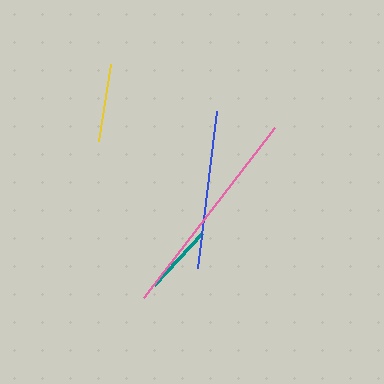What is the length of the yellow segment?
The yellow segment is approximately 78 pixels long.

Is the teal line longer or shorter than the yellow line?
The yellow line is longer than the teal line.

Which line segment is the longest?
The pink line is the longest at approximately 215 pixels.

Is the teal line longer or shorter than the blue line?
The blue line is longer than the teal line.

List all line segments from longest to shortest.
From longest to shortest: pink, blue, yellow, teal.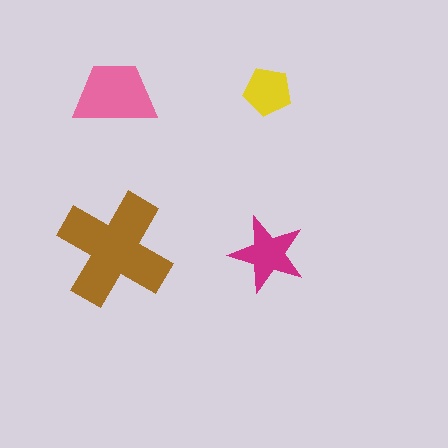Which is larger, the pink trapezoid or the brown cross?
The brown cross.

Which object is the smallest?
The yellow pentagon.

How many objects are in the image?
There are 4 objects in the image.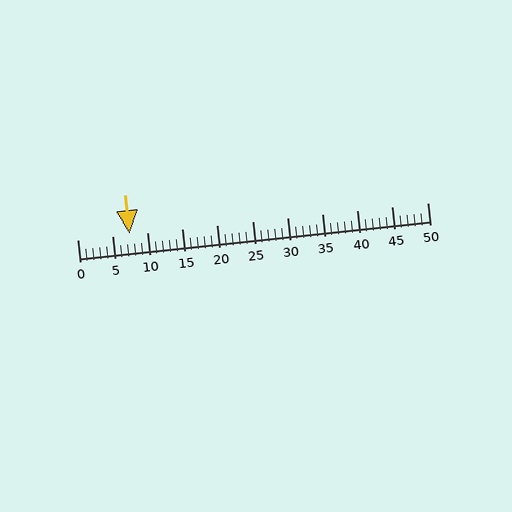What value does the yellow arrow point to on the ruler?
The yellow arrow points to approximately 7.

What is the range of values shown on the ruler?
The ruler shows values from 0 to 50.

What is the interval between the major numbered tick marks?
The major tick marks are spaced 5 units apart.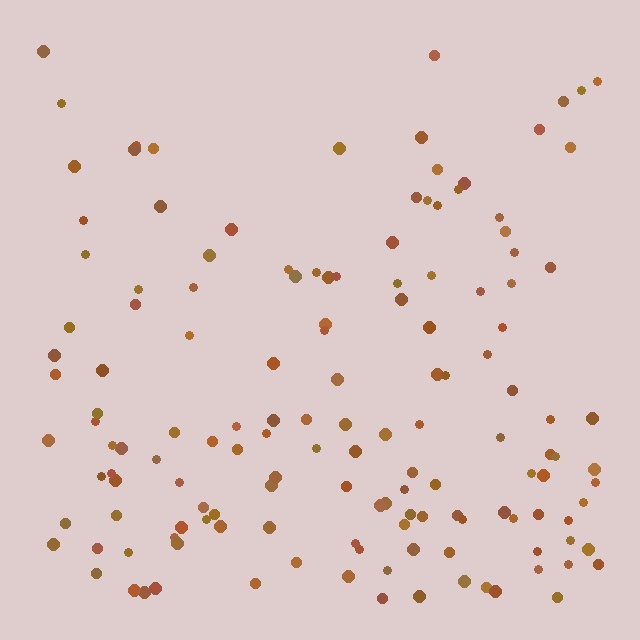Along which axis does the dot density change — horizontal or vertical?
Vertical.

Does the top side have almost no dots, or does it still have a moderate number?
Still a moderate number, just noticeably fewer than the bottom.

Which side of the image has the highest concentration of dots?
The bottom.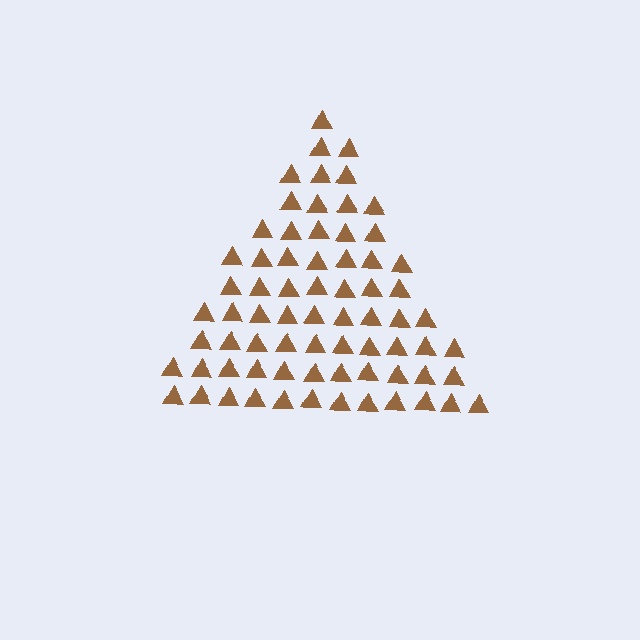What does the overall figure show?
The overall figure shows a triangle.